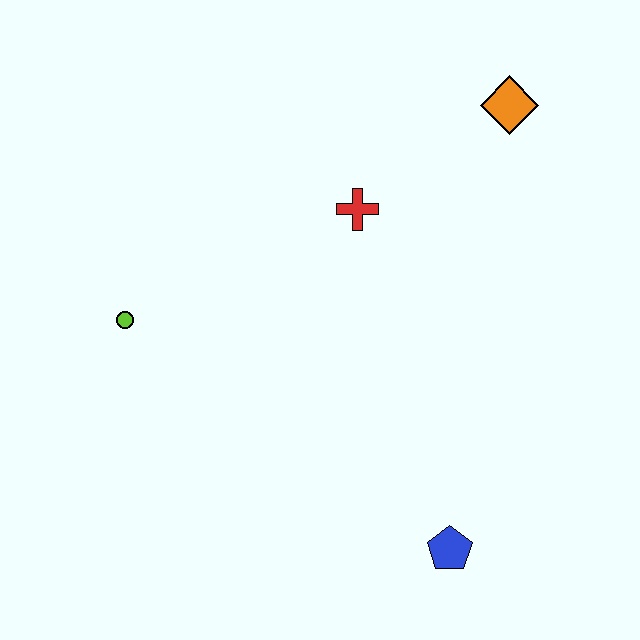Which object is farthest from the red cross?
The blue pentagon is farthest from the red cross.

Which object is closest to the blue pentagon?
The red cross is closest to the blue pentagon.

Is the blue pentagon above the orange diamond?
No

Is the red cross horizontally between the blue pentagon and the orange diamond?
No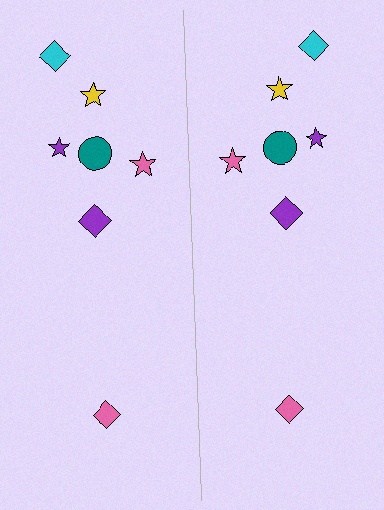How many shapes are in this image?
There are 14 shapes in this image.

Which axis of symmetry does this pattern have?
The pattern has a vertical axis of symmetry running through the center of the image.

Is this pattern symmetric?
Yes, this pattern has bilateral (reflection) symmetry.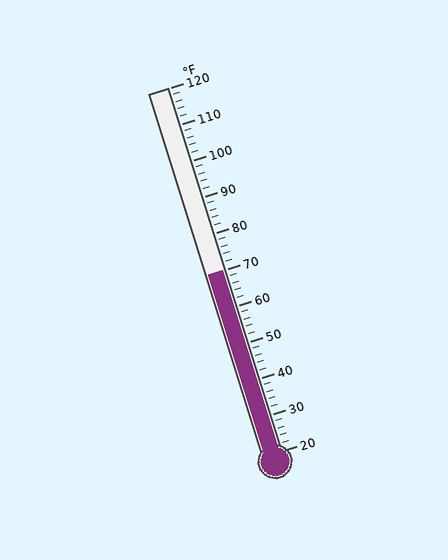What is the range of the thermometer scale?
The thermometer scale ranges from 20°F to 120°F.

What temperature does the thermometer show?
The thermometer shows approximately 70°F.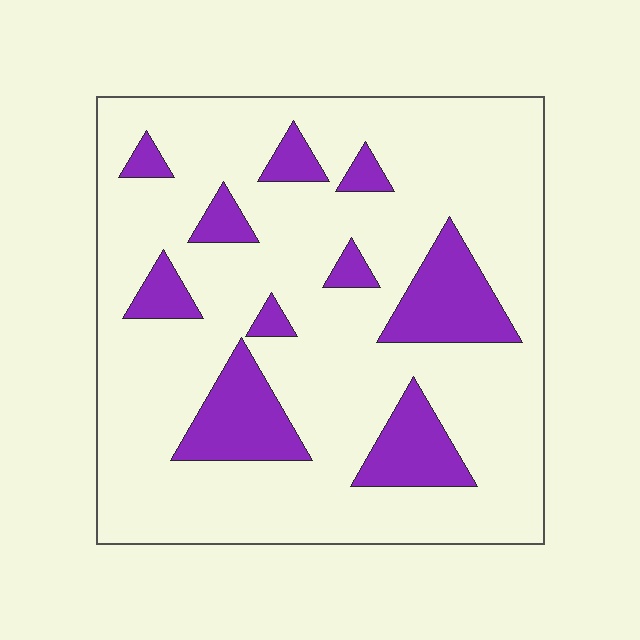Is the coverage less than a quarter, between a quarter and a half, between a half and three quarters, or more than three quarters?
Less than a quarter.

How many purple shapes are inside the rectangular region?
10.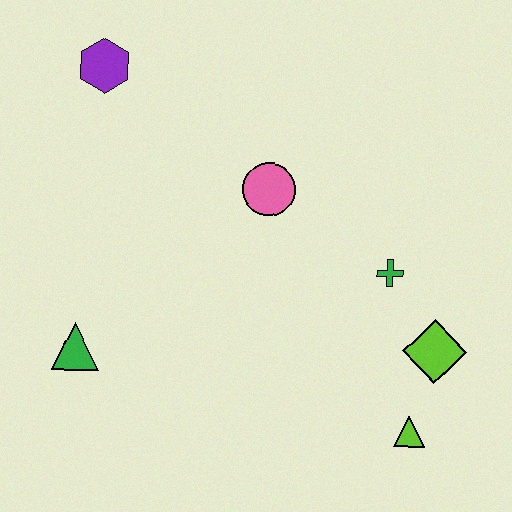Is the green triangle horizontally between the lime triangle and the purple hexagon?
No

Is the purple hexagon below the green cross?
No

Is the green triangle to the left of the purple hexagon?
Yes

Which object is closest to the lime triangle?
The lime diamond is closest to the lime triangle.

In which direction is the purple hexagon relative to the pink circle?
The purple hexagon is to the left of the pink circle.